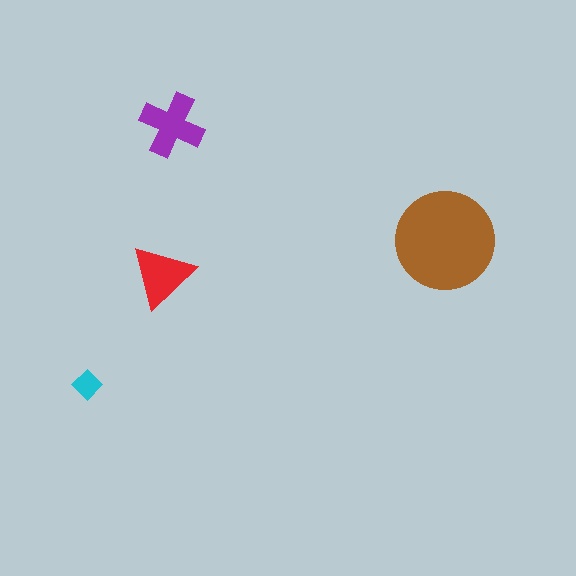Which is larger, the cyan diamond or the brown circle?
The brown circle.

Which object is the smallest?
The cyan diamond.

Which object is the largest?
The brown circle.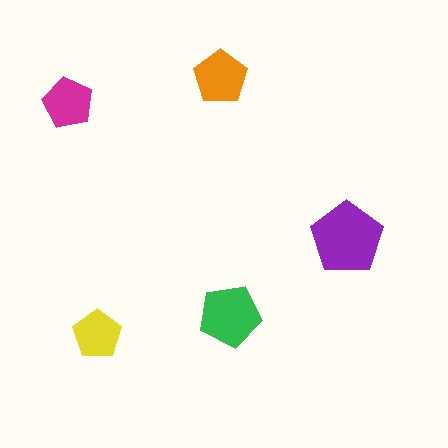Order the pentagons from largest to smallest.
the purple one, the green one, the orange one, the magenta one, the yellow one.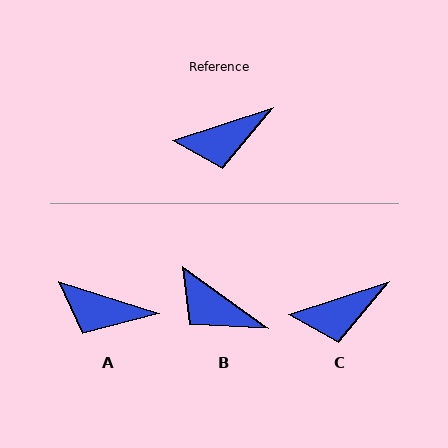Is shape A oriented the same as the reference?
No, it is off by about 36 degrees.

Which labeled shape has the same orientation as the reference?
C.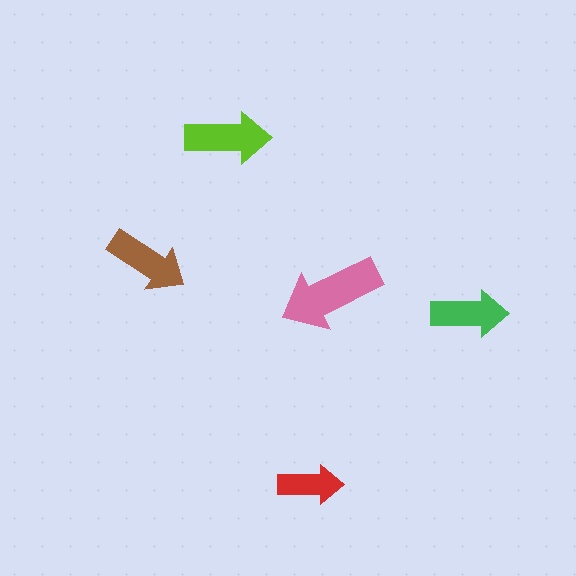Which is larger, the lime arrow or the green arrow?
The lime one.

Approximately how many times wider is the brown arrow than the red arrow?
About 1.5 times wider.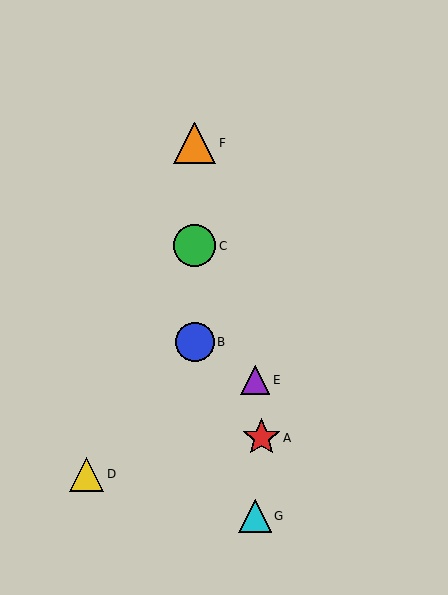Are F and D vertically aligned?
No, F is at x≈195 and D is at x≈87.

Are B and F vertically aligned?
Yes, both are at x≈195.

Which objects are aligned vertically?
Objects B, C, F are aligned vertically.